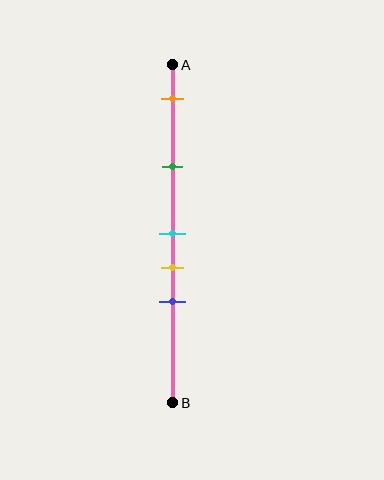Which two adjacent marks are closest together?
The cyan and yellow marks are the closest adjacent pair.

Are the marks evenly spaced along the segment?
No, the marks are not evenly spaced.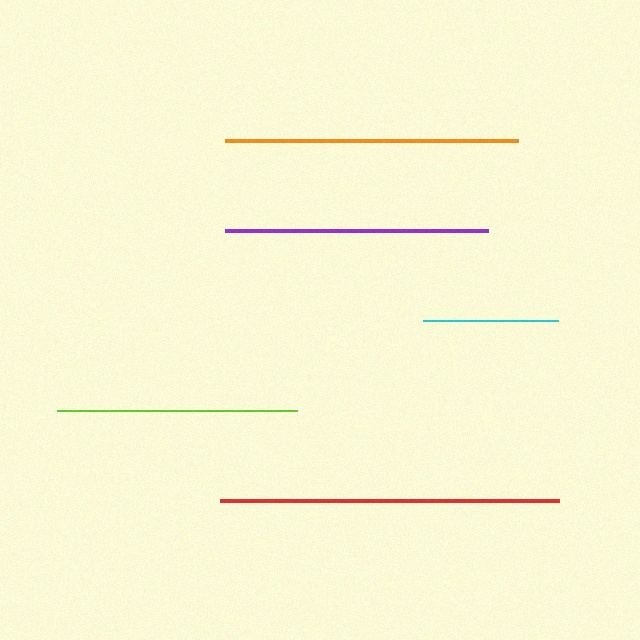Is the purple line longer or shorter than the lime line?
The purple line is longer than the lime line.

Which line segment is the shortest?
The cyan line is the shortest at approximately 135 pixels.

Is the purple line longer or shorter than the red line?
The red line is longer than the purple line.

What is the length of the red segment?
The red segment is approximately 340 pixels long.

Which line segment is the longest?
The red line is the longest at approximately 340 pixels.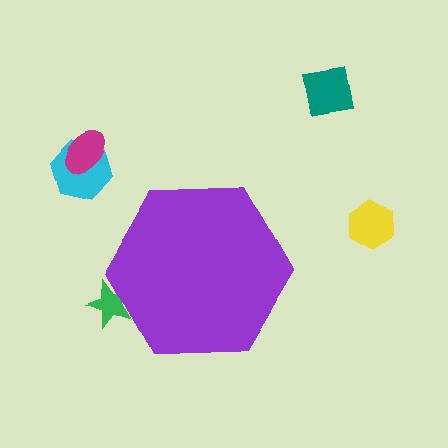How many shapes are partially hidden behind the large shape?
1 shape is partially hidden.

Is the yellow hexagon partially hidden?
No, the yellow hexagon is fully visible.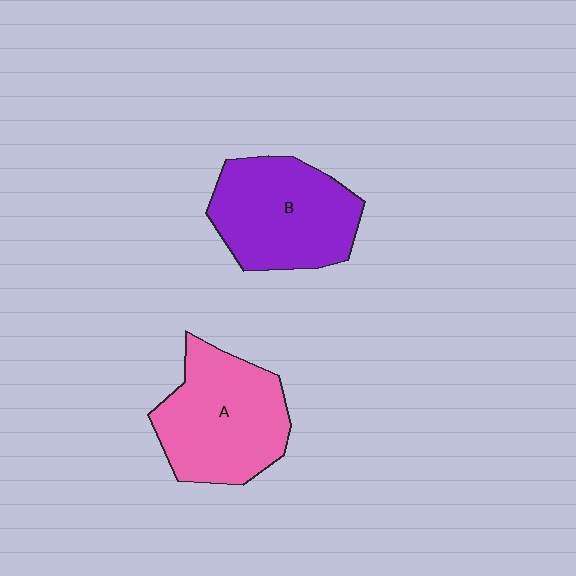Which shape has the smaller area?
Shape B (purple).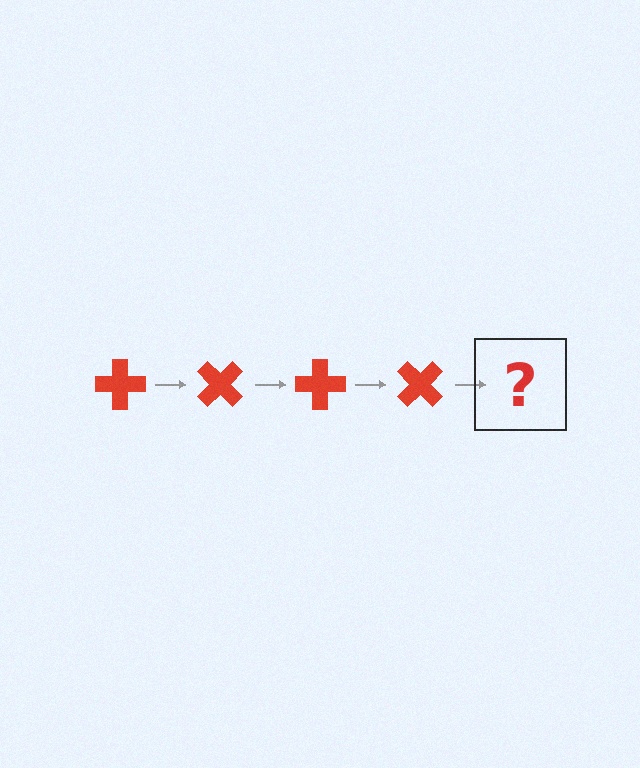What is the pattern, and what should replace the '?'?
The pattern is that the cross rotates 45 degrees each step. The '?' should be a red cross rotated 180 degrees.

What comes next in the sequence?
The next element should be a red cross rotated 180 degrees.